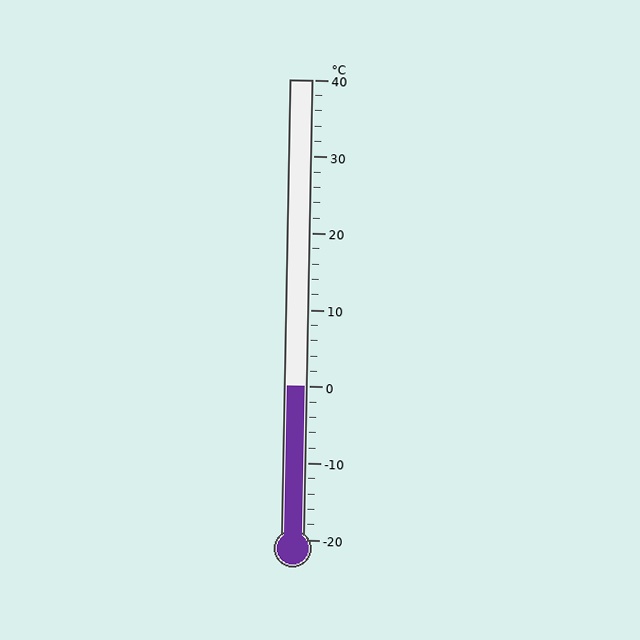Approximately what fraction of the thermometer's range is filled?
The thermometer is filled to approximately 35% of its range.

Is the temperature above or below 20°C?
The temperature is below 20°C.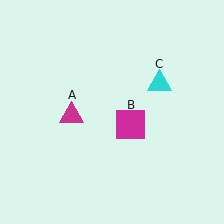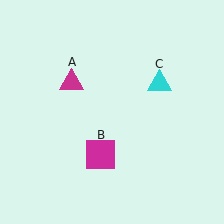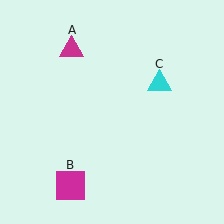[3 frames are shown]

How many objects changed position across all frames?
2 objects changed position: magenta triangle (object A), magenta square (object B).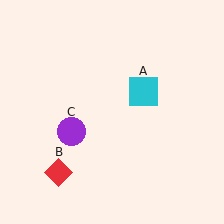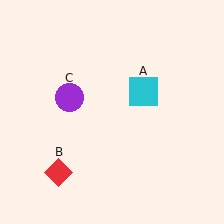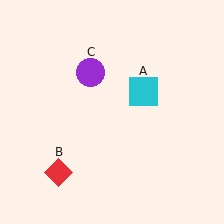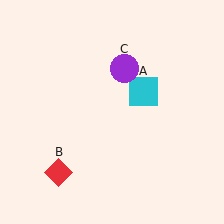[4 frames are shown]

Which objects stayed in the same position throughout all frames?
Cyan square (object A) and red diamond (object B) remained stationary.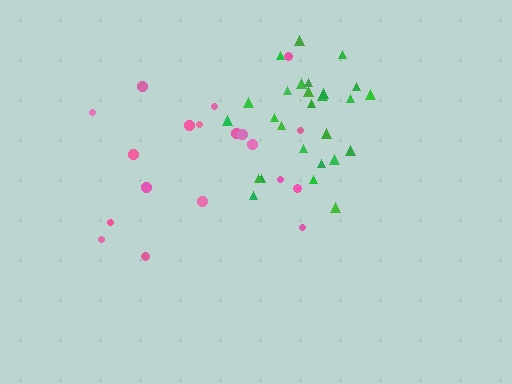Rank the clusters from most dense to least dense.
green, pink.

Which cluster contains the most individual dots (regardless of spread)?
Green (27).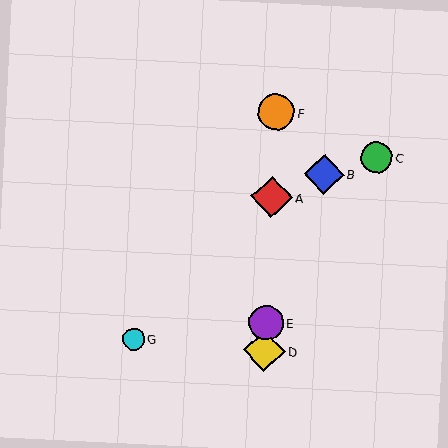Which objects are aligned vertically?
Objects A, D, E, F are aligned vertically.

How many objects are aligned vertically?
4 objects (A, D, E, F) are aligned vertically.